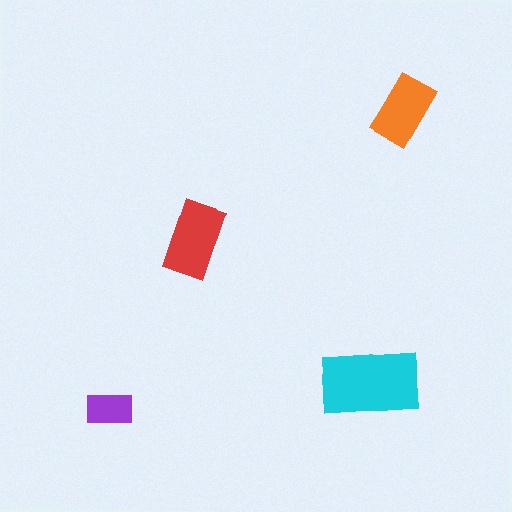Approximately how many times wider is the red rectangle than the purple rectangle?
About 1.5 times wider.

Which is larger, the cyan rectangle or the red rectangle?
The cyan one.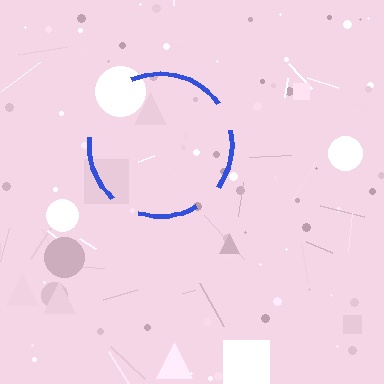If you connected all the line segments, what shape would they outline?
They would outline a circle.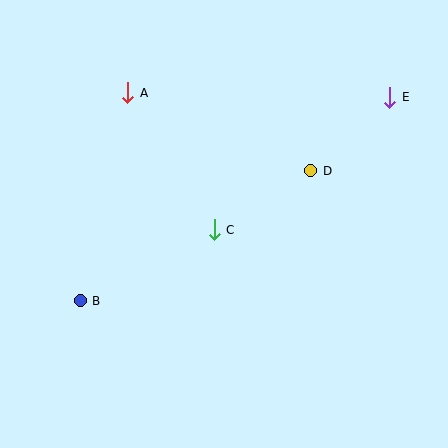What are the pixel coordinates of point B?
Point B is at (80, 301).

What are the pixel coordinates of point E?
Point E is at (390, 97).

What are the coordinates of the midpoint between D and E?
The midpoint between D and E is at (350, 134).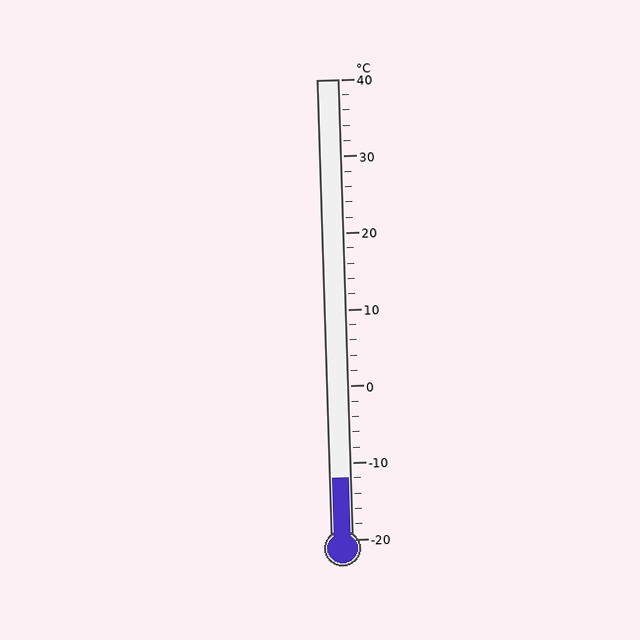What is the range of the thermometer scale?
The thermometer scale ranges from -20°C to 40°C.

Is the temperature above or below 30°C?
The temperature is below 30°C.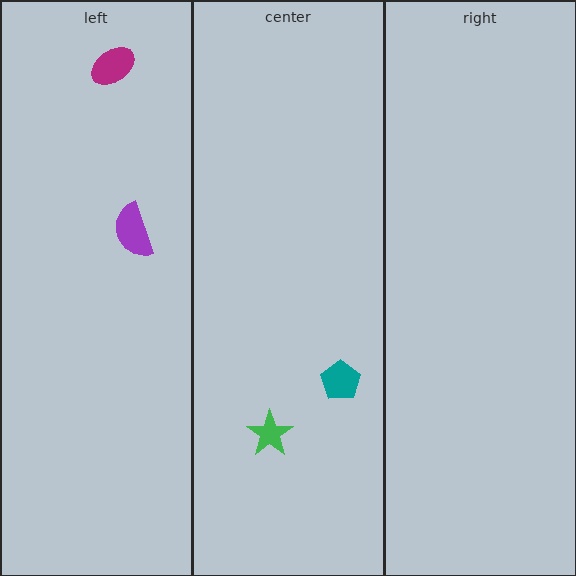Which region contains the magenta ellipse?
The left region.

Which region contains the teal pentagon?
The center region.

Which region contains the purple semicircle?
The left region.